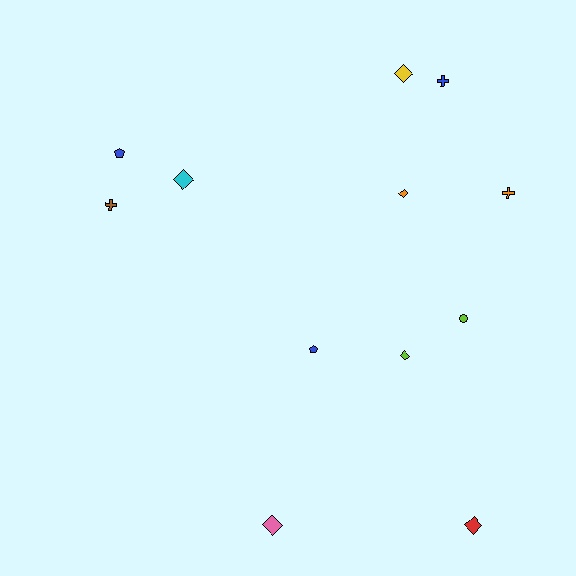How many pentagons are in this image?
There are 2 pentagons.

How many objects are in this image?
There are 12 objects.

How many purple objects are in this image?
There are no purple objects.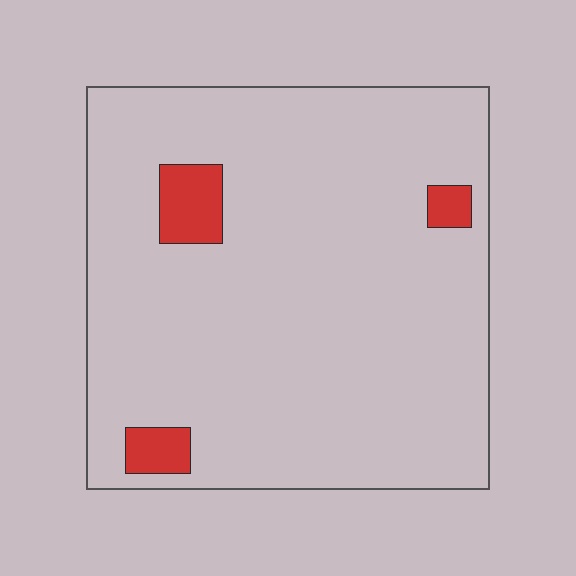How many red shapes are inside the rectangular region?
3.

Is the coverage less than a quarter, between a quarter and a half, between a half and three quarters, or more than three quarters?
Less than a quarter.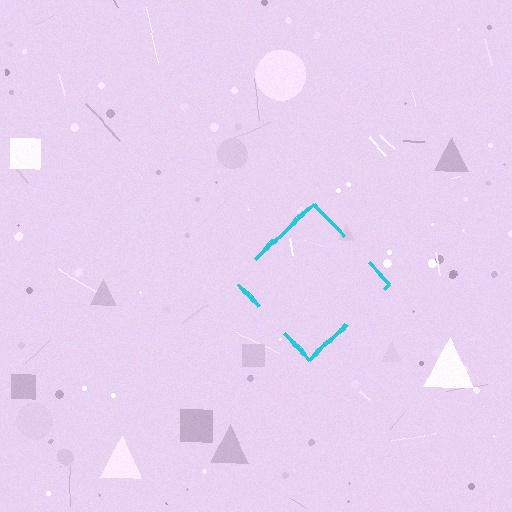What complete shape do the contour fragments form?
The contour fragments form a diamond.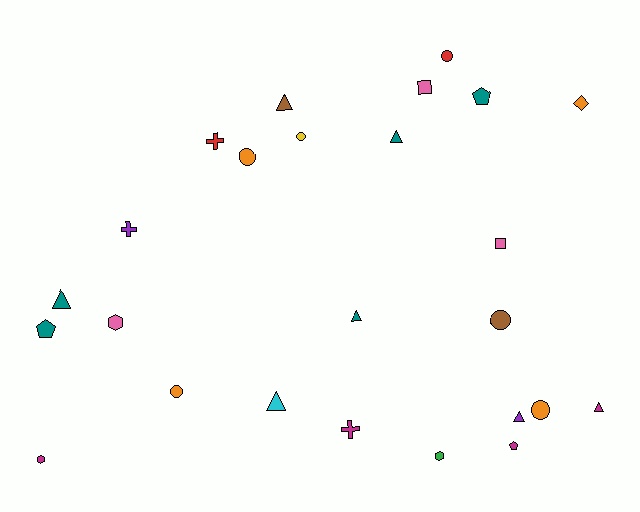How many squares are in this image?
There are 2 squares.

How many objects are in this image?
There are 25 objects.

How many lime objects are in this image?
There are no lime objects.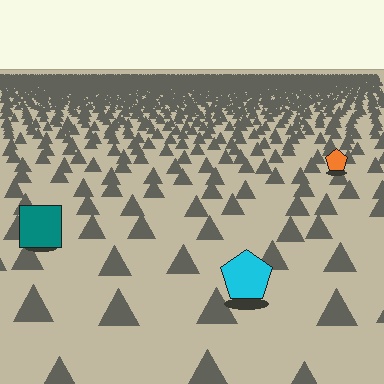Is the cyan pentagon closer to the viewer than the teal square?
Yes. The cyan pentagon is closer — you can tell from the texture gradient: the ground texture is coarser near it.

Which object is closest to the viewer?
The cyan pentagon is closest. The texture marks near it are larger and more spread out.